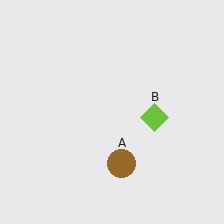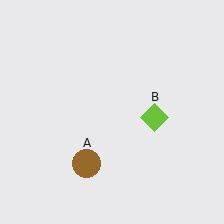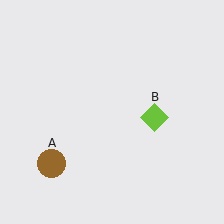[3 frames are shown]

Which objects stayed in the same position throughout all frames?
Lime diamond (object B) remained stationary.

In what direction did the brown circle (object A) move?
The brown circle (object A) moved left.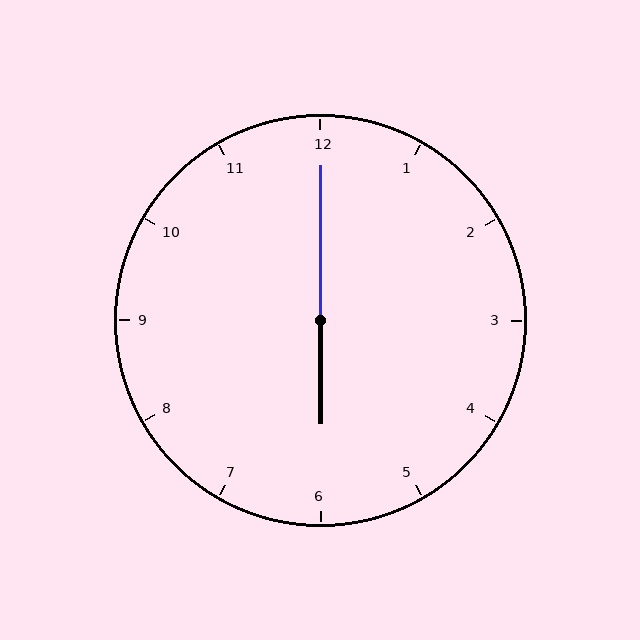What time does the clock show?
6:00.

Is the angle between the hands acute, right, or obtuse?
It is obtuse.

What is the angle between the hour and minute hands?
Approximately 180 degrees.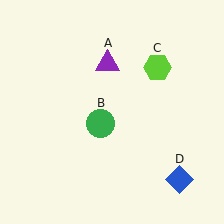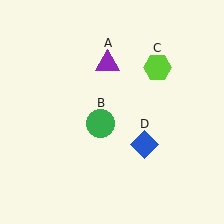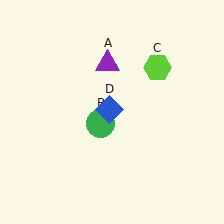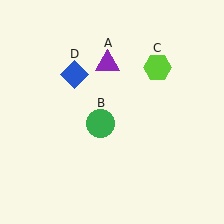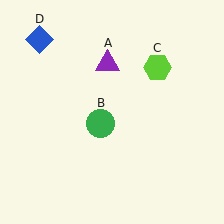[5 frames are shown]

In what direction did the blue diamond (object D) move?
The blue diamond (object D) moved up and to the left.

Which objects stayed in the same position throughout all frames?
Purple triangle (object A) and green circle (object B) and lime hexagon (object C) remained stationary.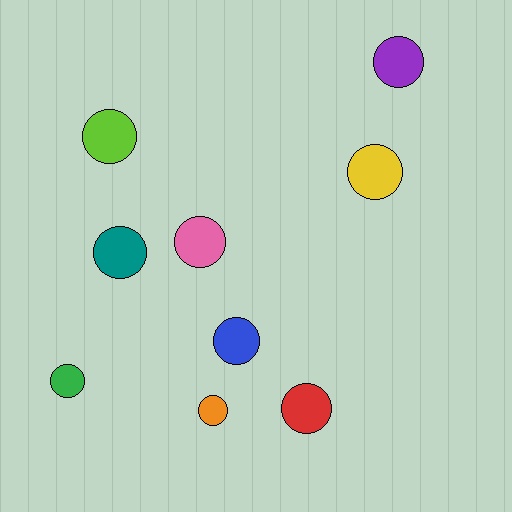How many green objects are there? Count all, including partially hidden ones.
There is 1 green object.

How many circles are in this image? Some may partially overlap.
There are 9 circles.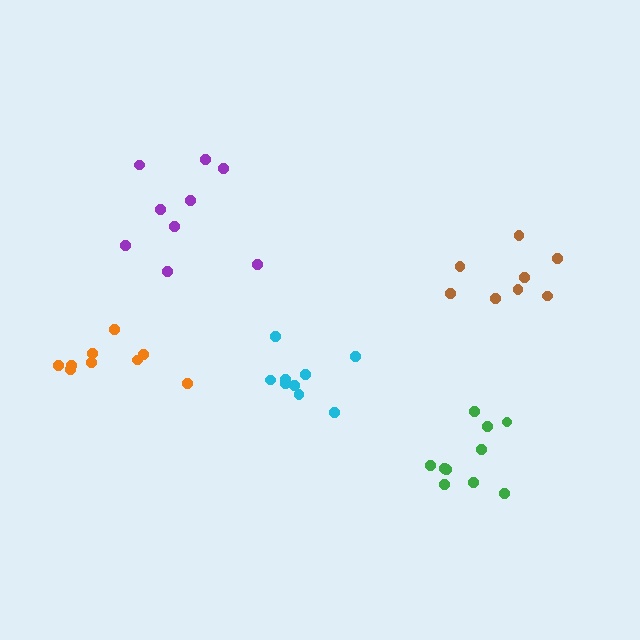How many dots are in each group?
Group 1: 9 dots, Group 2: 9 dots, Group 3: 9 dots, Group 4: 8 dots, Group 5: 10 dots (45 total).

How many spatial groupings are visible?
There are 5 spatial groupings.